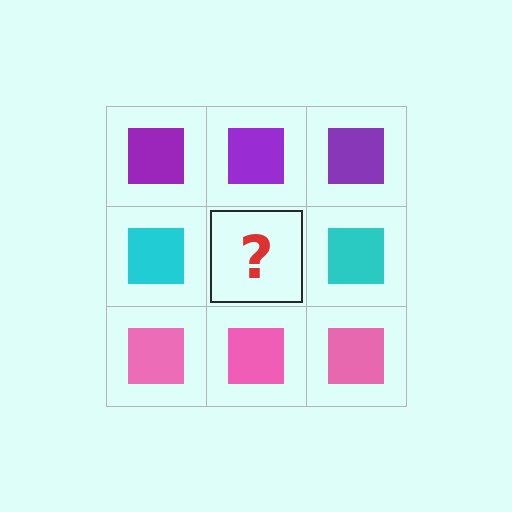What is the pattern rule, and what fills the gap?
The rule is that each row has a consistent color. The gap should be filled with a cyan square.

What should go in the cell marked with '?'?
The missing cell should contain a cyan square.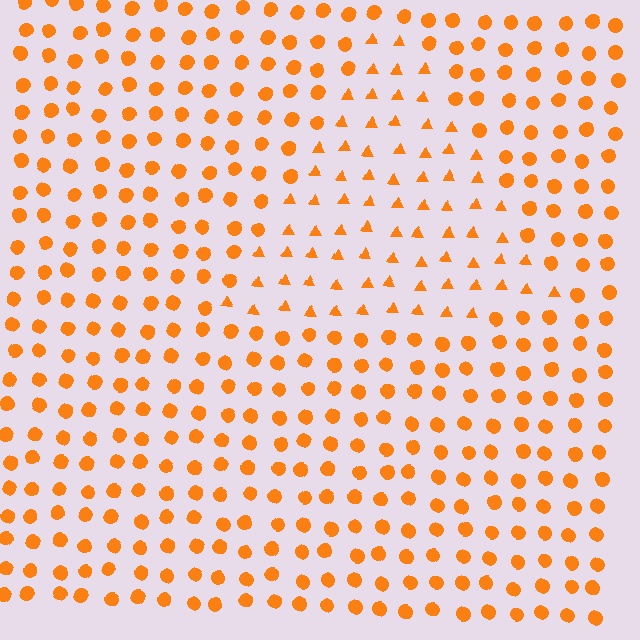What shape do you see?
I see a triangle.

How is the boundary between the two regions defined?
The boundary is defined by a change in element shape: triangles inside vs. circles outside. All elements share the same color and spacing.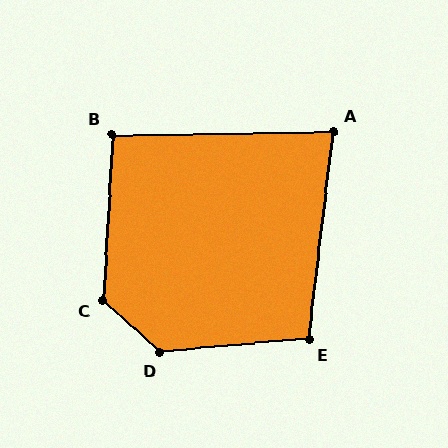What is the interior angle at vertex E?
Approximately 102 degrees (obtuse).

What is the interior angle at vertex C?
Approximately 129 degrees (obtuse).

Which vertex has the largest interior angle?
D, at approximately 133 degrees.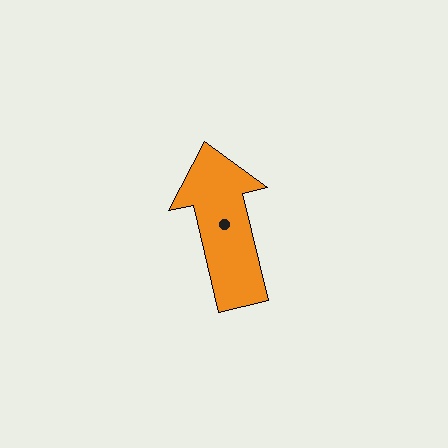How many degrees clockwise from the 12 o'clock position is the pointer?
Approximately 347 degrees.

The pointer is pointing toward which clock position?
Roughly 12 o'clock.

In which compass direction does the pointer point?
North.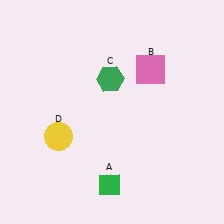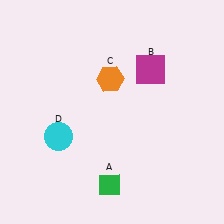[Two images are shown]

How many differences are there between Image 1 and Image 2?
There are 3 differences between the two images.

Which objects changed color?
B changed from pink to magenta. C changed from green to orange. D changed from yellow to cyan.